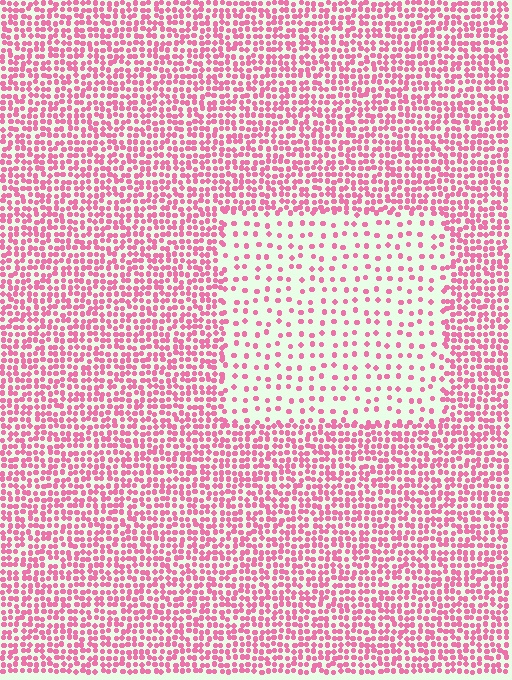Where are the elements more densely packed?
The elements are more densely packed outside the rectangle boundary.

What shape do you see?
I see a rectangle.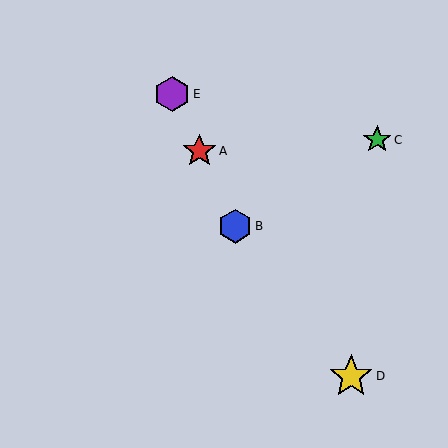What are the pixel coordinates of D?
Object D is at (351, 376).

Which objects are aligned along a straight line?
Objects A, B, E are aligned along a straight line.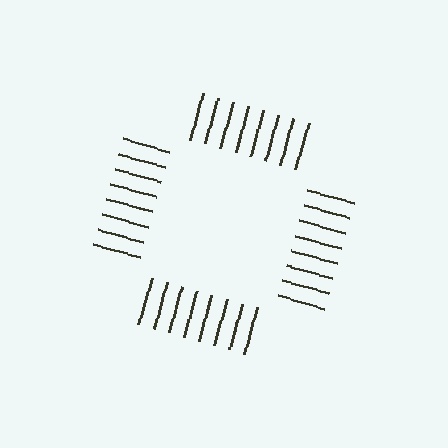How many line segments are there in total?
32 — 8 along each of the 4 edges.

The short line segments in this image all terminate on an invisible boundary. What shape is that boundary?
An illusory square — the line segments terminate on its edges but no continuous stroke is drawn.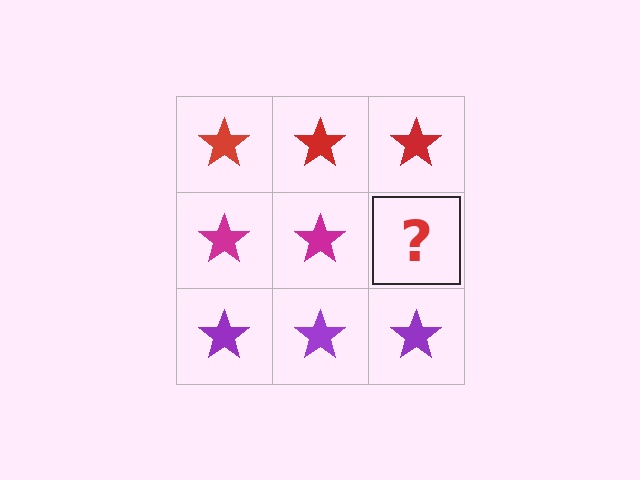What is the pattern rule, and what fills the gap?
The rule is that each row has a consistent color. The gap should be filled with a magenta star.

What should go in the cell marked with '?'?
The missing cell should contain a magenta star.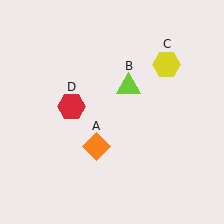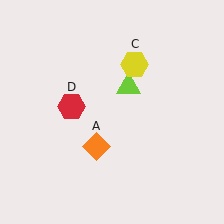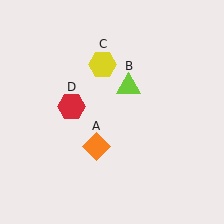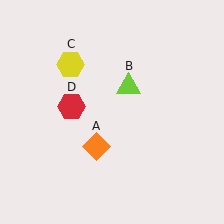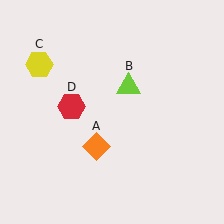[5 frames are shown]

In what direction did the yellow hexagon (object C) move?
The yellow hexagon (object C) moved left.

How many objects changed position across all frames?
1 object changed position: yellow hexagon (object C).